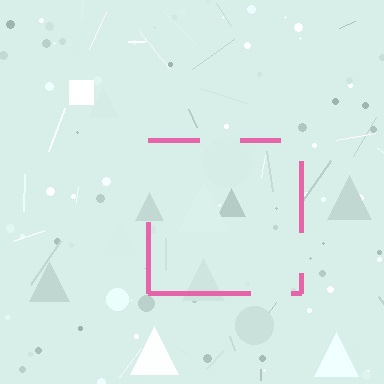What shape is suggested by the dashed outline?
The dashed outline suggests a square.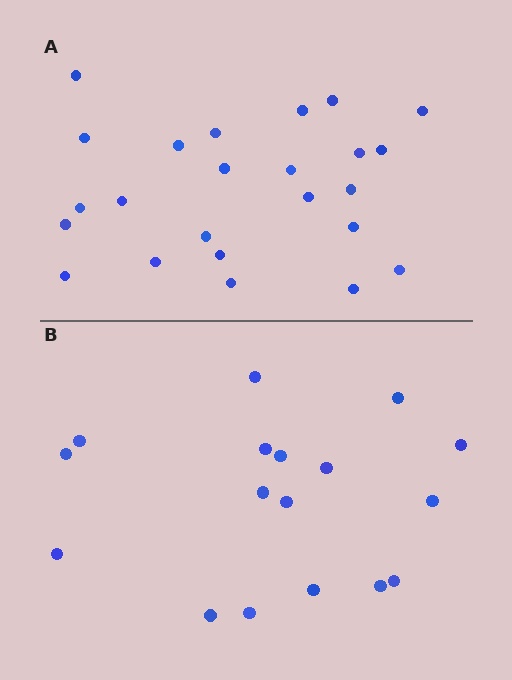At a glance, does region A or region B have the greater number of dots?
Region A (the top region) has more dots.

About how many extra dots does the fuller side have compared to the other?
Region A has roughly 8 or so more dots than region B.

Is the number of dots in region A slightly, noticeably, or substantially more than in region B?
Region A has noticeably more, but not dramatically so. The ratio is roughly 1.4 to 1.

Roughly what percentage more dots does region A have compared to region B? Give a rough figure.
About 40% more.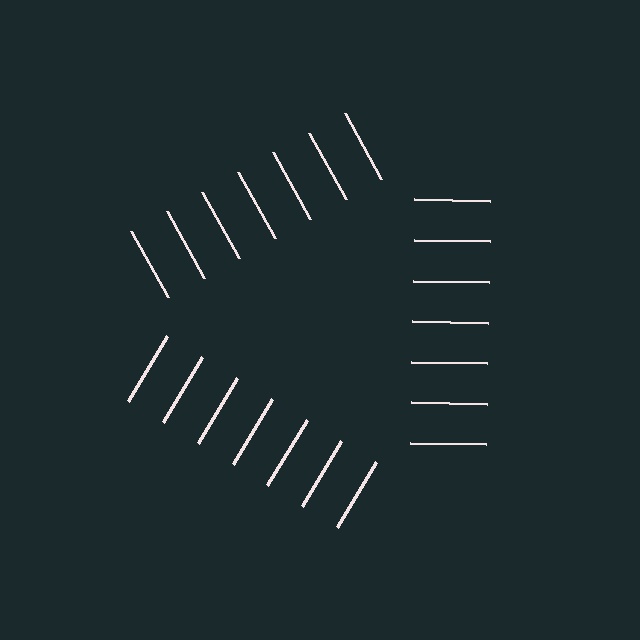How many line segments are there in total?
21 — 7 along each of the 3 edges.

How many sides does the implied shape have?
3 sides — the line-ends trace a triangle.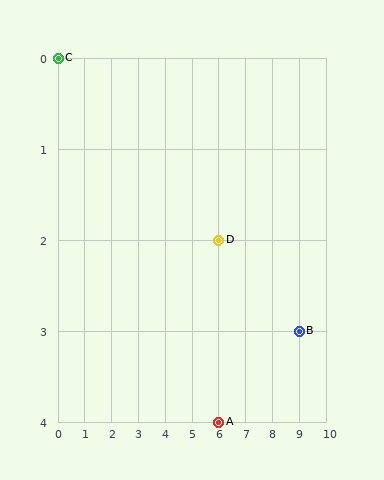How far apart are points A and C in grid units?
Points A and C are 6 columns and 4 rows apart (about 7.2 grid units diagonally).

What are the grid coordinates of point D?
Point D is at grid coordinates (6, 2).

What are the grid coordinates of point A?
Point A is at grid coordinates (6, 4).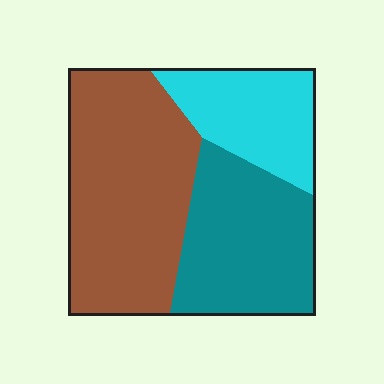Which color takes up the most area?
Brown, at roughly 45%.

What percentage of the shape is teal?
Teal covers around 30% of the shape.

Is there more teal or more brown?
Brown.